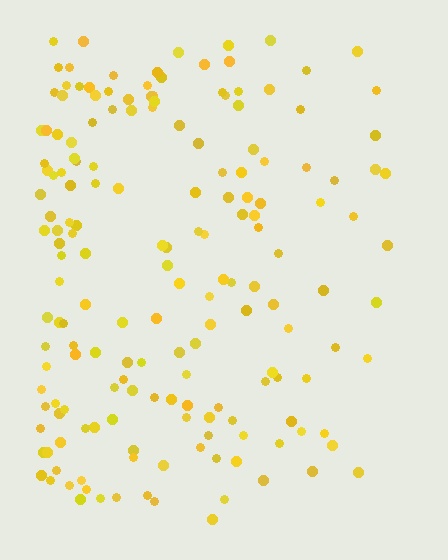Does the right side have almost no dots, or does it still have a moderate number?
Still a moderate number, just noticeably fewer than the left.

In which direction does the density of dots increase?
From right to left, with the left side densest.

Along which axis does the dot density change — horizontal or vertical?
Horizontal.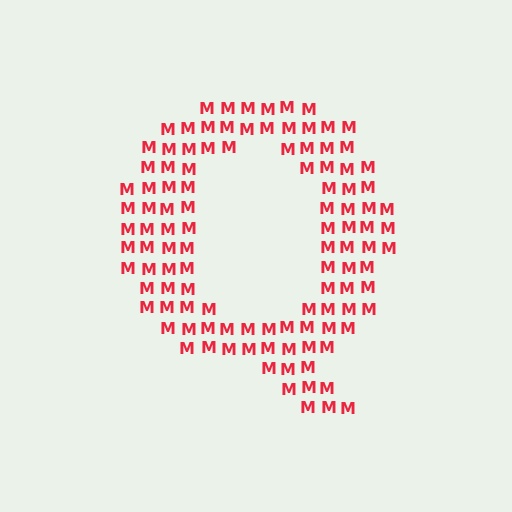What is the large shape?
The large shape is the letter Q.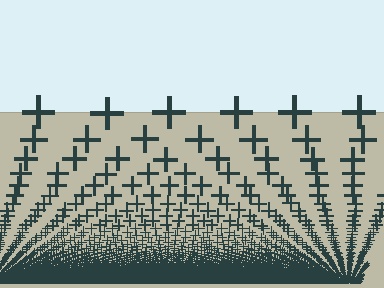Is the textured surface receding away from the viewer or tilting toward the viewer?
The surface appears to tilt toward the viewer. Texture elements get larger and sparser toward the top.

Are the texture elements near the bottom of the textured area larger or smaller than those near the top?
Smaller. The gradient is inverted — elements near the bottom are smaller and denser.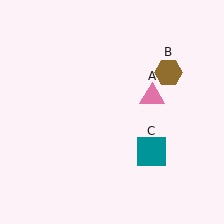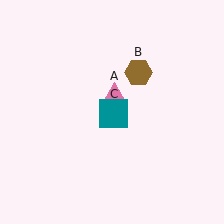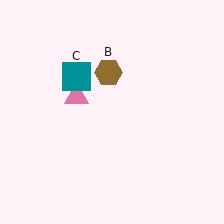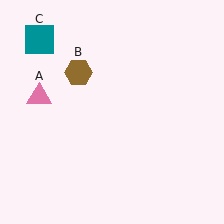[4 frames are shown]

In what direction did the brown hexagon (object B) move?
The brown hexagon (object B) moved left.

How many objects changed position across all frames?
3 objects changed position: pink triangle (object A), brown hexagon (object B), teal square (object C).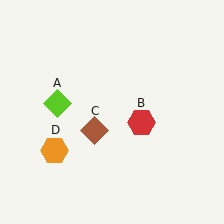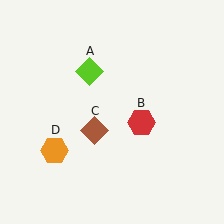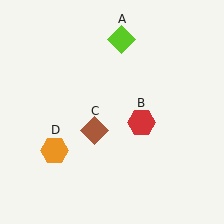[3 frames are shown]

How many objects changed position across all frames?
1 object changed position: lime diamond (object A).